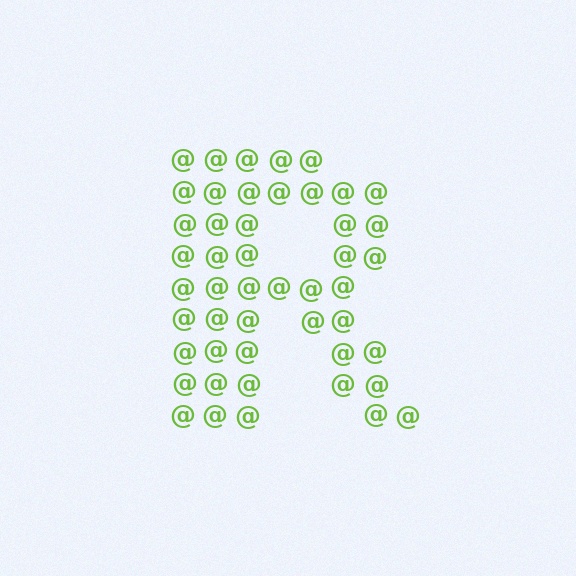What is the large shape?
The large shape is the letter R.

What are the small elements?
The small elements are at signs.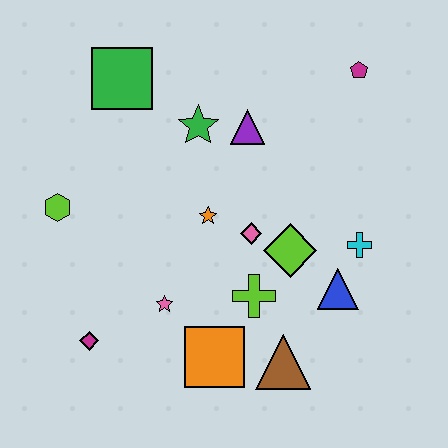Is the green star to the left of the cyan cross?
Yes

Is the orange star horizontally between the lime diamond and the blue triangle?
No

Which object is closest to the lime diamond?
The pink diamond is closest to the lime diamond.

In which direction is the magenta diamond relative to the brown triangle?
The magenta diamond is to the left of the brown triangle.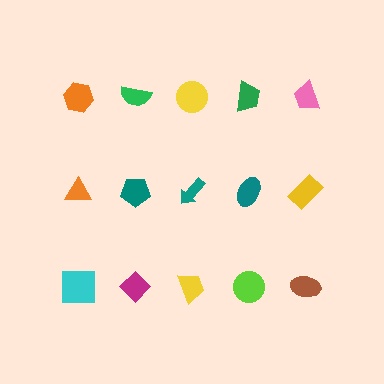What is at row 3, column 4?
A lime circle.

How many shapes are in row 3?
5 shapes.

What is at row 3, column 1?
A cyan square.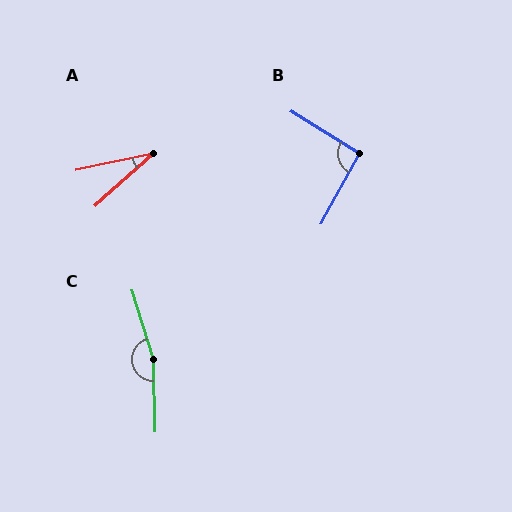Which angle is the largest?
C, at approximately 164 degrees.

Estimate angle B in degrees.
Approximately 93 degrees.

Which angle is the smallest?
A, at approximately 30 degrees.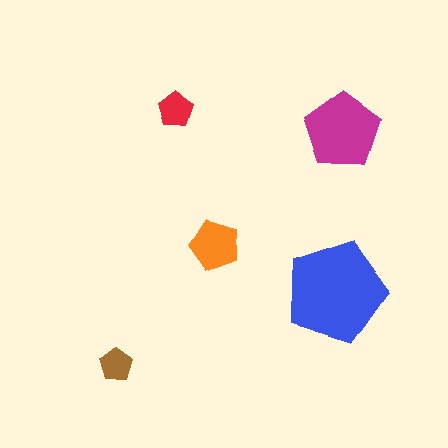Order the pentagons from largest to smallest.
the blue one, the magenta one, the orange one, the red one, the brown one.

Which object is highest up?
The red pentagon is topmost.